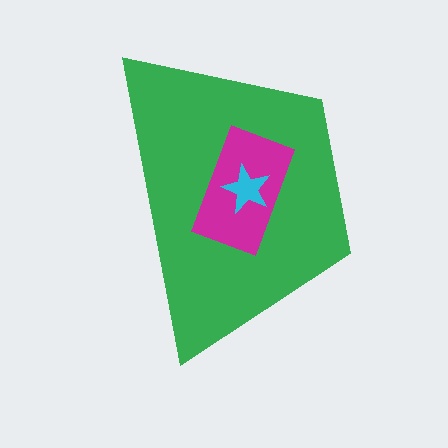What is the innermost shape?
The cyan star.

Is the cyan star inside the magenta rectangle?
Yes.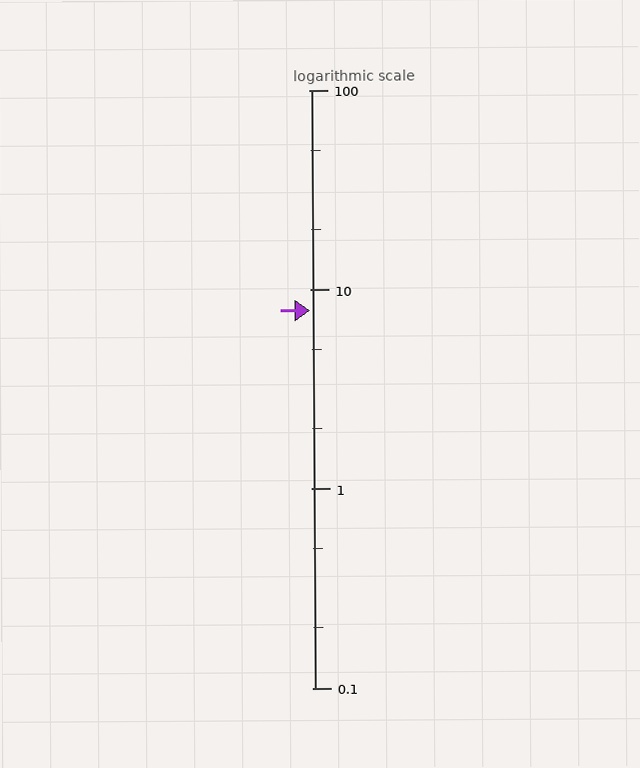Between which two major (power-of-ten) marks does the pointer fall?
The pointer is between 1 and 10.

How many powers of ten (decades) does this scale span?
The scale spans 3 decades, from 0.1 to 100.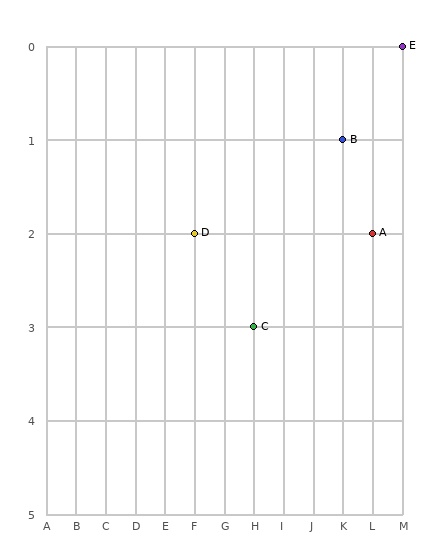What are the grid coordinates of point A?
Point A is at grid coordinates (L, 2).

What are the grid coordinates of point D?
Point D is at grid coordinates (F, 2).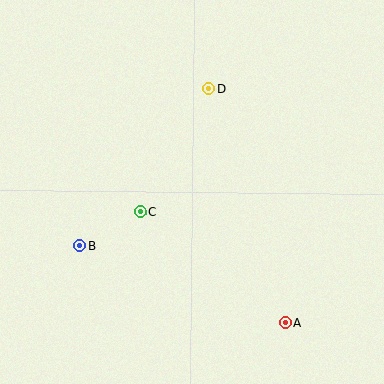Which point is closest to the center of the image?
Point C at (140, 212) is closest to the center.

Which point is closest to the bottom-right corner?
Point A is closest to the bottom-right corner.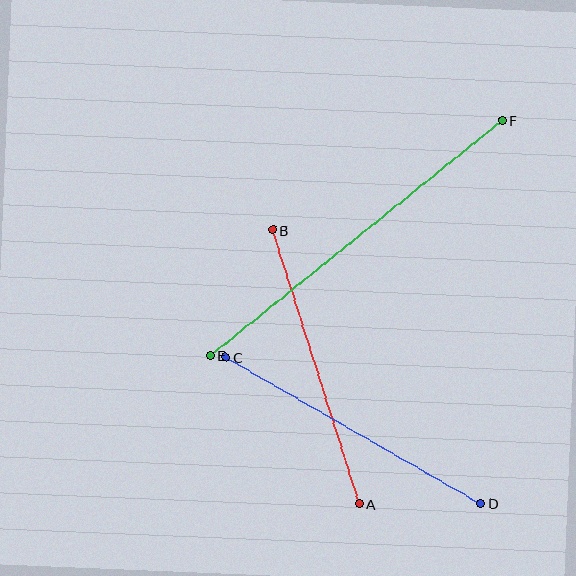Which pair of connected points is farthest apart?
Points E and F are farthest apart.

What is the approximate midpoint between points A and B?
The midpoint is at approximately (316, 367) pixels.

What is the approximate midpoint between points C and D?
The midpoint is at approximately (353, 430) pixels.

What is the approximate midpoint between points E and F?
The midpoint is at approximately (356, 238) pixels.